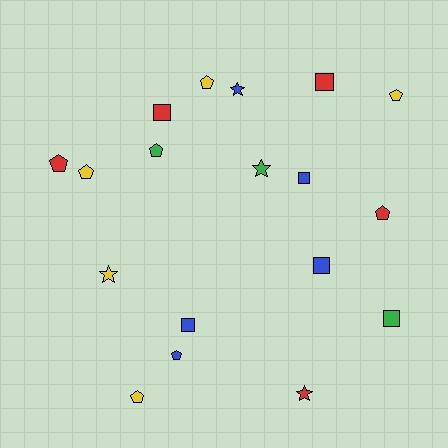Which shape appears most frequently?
Pentagon, with 8 objects.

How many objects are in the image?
There are 18 objects.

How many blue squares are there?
There are 3 blue squares.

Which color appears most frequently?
Yellow, with 5 objects.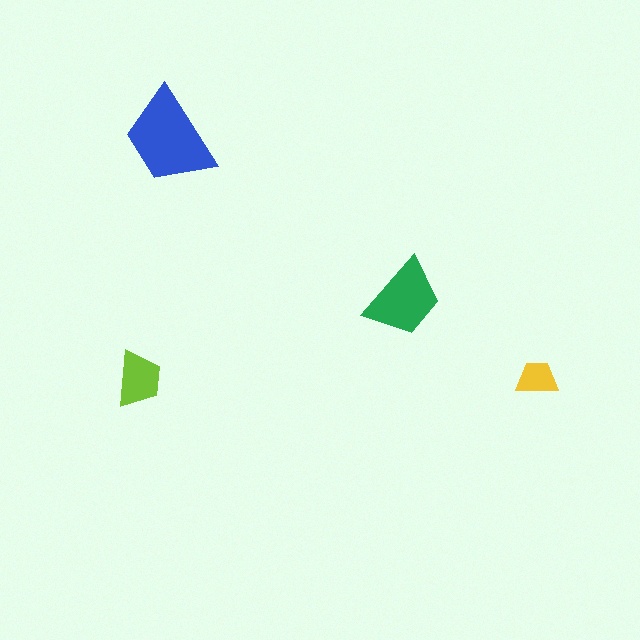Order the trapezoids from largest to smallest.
the blue one, the green one, the lime one, the yellow one.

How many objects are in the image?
There are 4 objects in the image.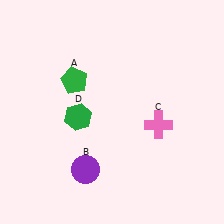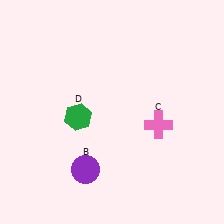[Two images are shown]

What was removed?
The green pentagon (A) was removed in Image 2.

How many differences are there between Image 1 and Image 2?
There is 1 difference between the two images.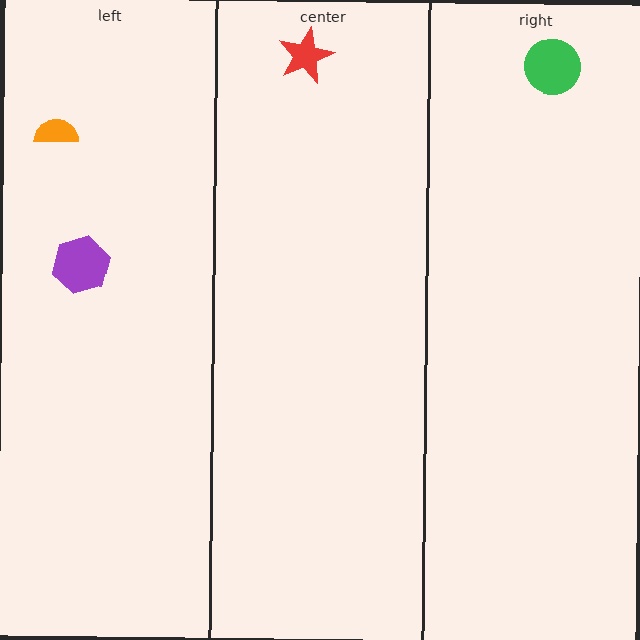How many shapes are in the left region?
2.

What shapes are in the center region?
The red star.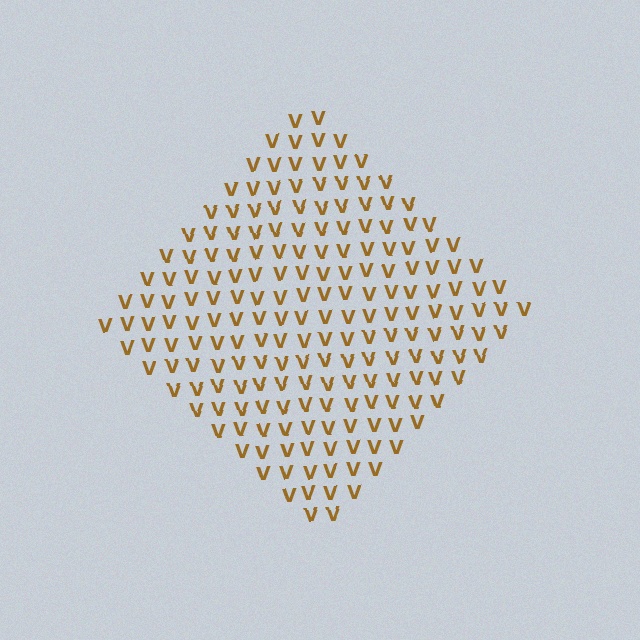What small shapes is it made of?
It is made of small letter V's.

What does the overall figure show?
The overall figure shows a diamond.